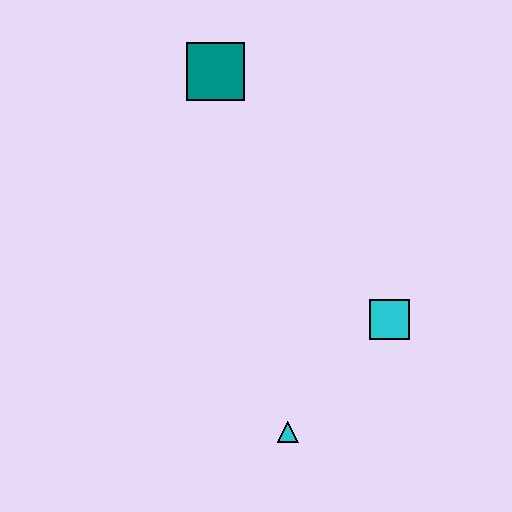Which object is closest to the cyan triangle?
The cyan square is closest to the cyan triangle.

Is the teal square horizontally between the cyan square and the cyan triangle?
No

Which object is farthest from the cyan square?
The teal square is farthest from the cyan square.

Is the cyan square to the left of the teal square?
No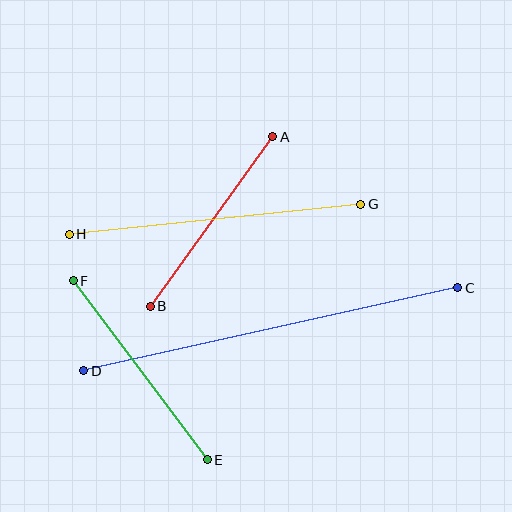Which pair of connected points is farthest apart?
Points C and D are farthest apart.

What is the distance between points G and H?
The distance is approximately 293 pixels.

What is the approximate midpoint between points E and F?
The midpoint is at approximately (140, 370) pixels.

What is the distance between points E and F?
The distance is approximately 224 pixels.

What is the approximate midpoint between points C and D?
The midpoint is at approximately (271, 329) pixels.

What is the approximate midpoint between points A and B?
The midpoint is at approximately (212, 221) pixels.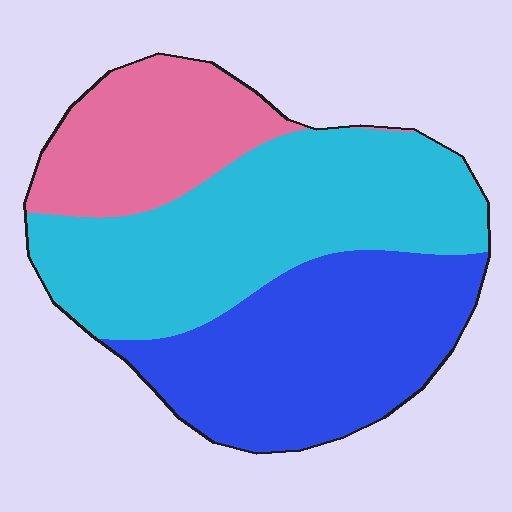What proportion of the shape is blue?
Blue covers 36% of the shape.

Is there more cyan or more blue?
Cyan.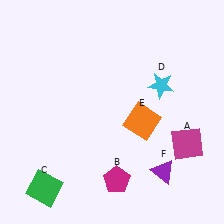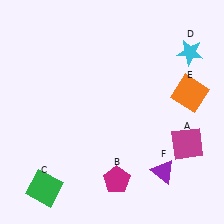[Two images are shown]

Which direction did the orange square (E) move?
The orange square (E) moved right.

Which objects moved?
The objects that moved are: the cyan star (D), the orange square (E).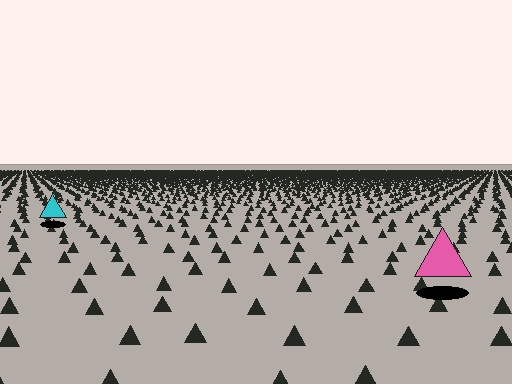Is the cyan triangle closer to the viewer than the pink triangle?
No. The pink triangle is closer — you can tell from the texture gradient: the ground texture is coarser near it.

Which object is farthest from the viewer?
The cyan triangle is farthest from the viewer. It appears smaller and the ground texture around it is denser.